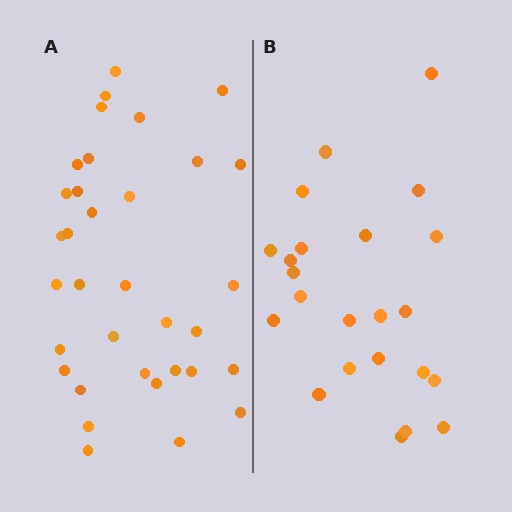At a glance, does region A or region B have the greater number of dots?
Region A (the left region) has more dots.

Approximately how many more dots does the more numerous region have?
Region A has roughly 12 or so more dots than region B.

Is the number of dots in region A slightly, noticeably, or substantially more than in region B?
Region A has substantially more. The ratio is roughly 1.5 to 1.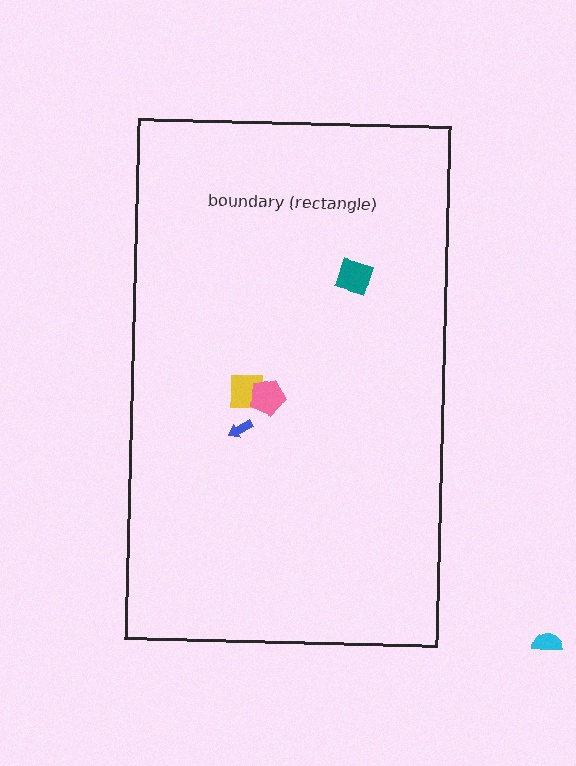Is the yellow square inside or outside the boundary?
Inside.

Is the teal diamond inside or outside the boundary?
Inside.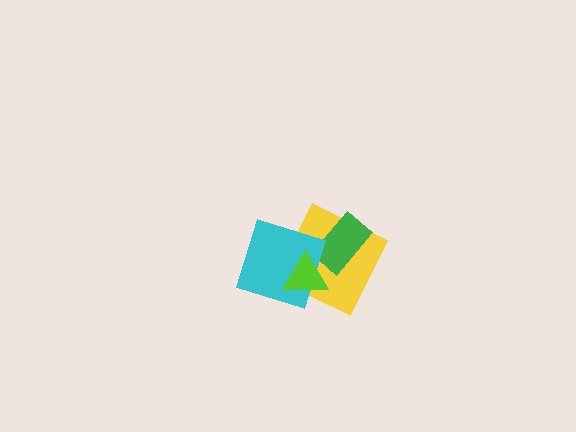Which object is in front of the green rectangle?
The cyan diamond is in front of the green rectangle.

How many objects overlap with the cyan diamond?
3 objects overlap with the cyan diamond.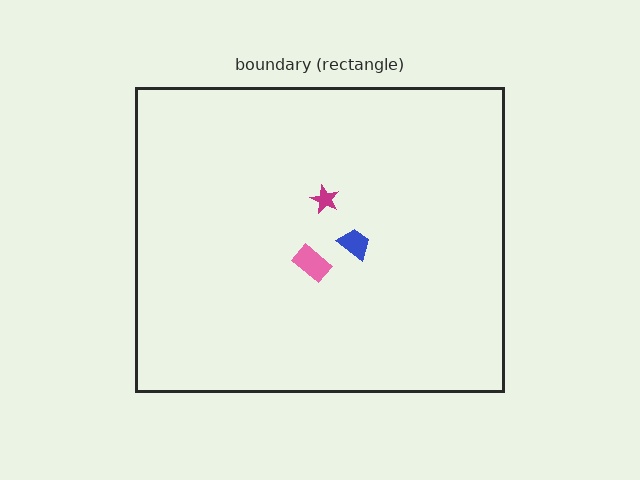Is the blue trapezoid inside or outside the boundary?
Inside.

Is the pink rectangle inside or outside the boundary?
Inside.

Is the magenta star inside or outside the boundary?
Inside.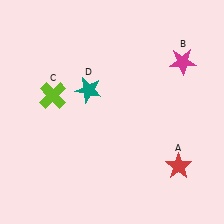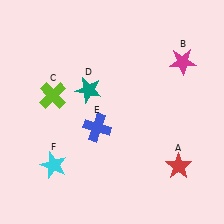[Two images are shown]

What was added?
A blue cross (E), a cyan star (F) were added in Image 2.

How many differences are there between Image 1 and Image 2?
There are 2 differences between the two images.